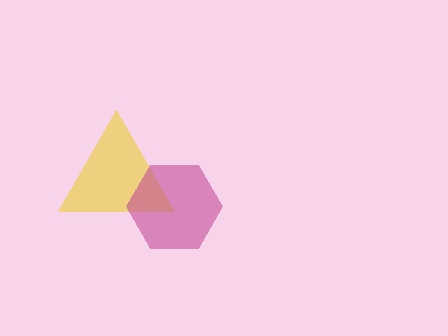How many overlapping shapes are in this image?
There are 2 overlapping shapes in the image.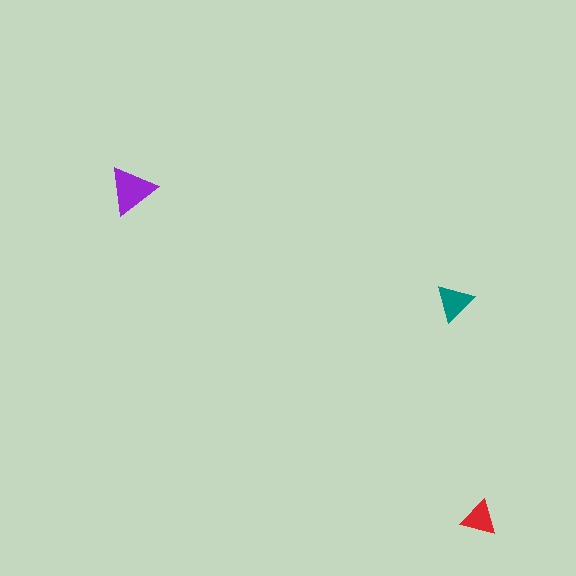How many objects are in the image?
There are 3 objects in the image.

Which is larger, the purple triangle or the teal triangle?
The purple one.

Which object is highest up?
The purple triangle is topmost.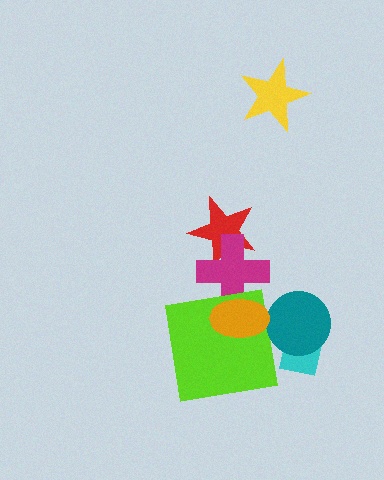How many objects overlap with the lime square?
2 objects overlap with the lime square.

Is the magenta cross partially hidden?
Yes, it is partially covered by another shape.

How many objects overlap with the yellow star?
0 objects overlap with the yellow star.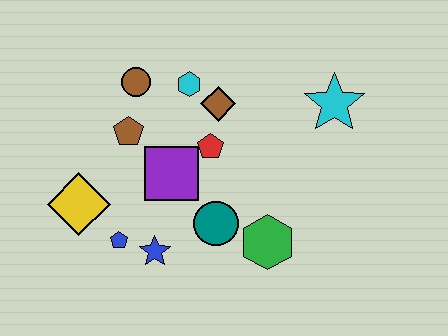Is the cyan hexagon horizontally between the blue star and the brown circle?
No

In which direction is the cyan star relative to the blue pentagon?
The cyan star is to the right of the blue pentagon.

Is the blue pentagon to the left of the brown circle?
Yes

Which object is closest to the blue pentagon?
The blue star is closest to the blue pentagon.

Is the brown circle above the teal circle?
Yes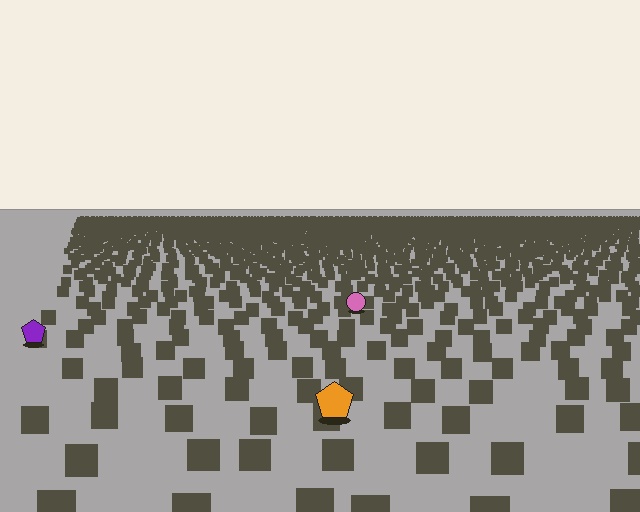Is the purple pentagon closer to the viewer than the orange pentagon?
No. The orange pentagon is closer — you can tell from the texture gradient: the ground texture is coarser near it.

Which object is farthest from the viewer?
The pink circle is farthest from the viewer. It appears smaller and the ground texture around it is denser.